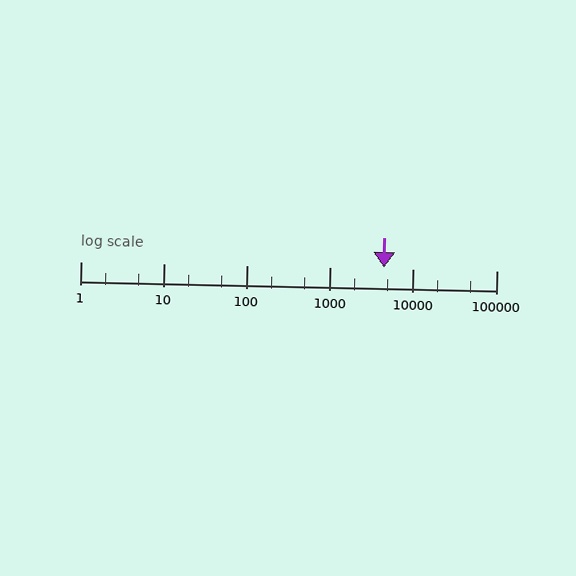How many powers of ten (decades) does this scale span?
The scale spans 5 decades, from 1 to 100000.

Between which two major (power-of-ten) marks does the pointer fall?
The pointer is between 1000 and 10000.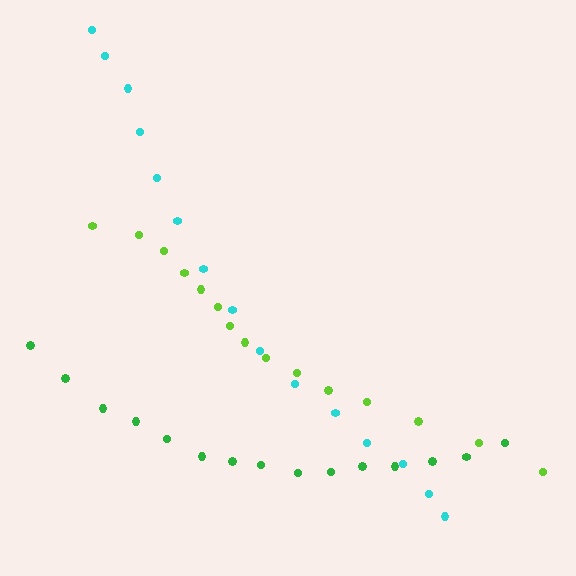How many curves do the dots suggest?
There are 3 distinct paths.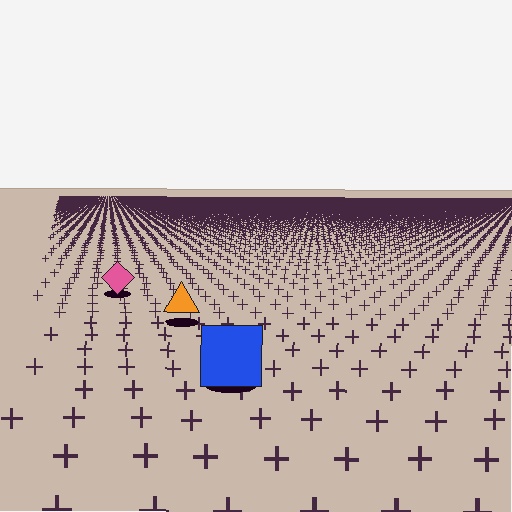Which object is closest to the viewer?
The blue square is closest. The texture marks near it are larger and more spread out.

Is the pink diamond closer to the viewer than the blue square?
No. The blue square is closer — you can tell from the texture gradient: the ground texture is coarser near it.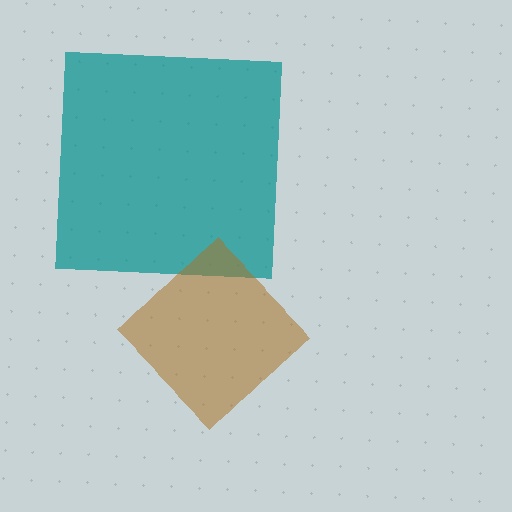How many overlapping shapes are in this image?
There are 2 overlapping shapes in the image.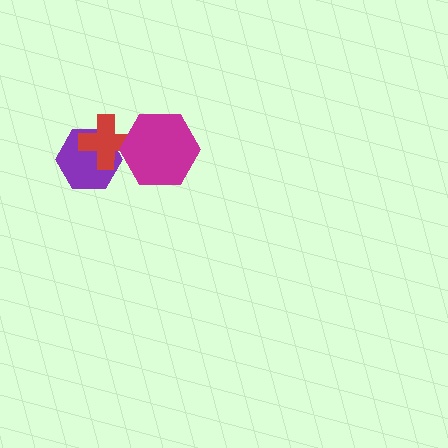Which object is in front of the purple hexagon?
The red cross is in front of the purple hexagon.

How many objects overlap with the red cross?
2 objects overlap with the red cross.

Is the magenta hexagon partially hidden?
No, no other shape covers it.